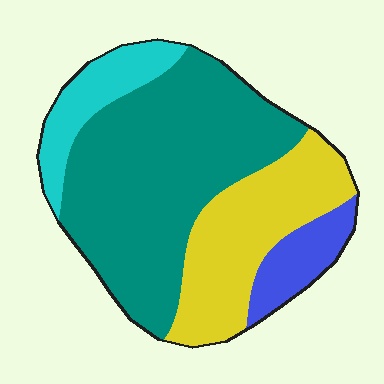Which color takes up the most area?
Teal, at roughly 55%.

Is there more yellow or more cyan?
Yellow.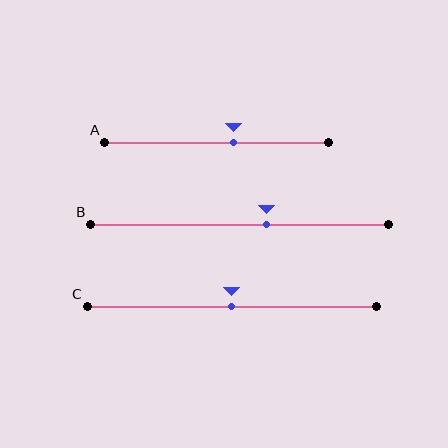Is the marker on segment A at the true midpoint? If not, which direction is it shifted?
No, the marker on segment A is shifted to the right by about 8% of the segment length.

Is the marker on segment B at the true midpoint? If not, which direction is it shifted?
No, the marker on segment B is shifted to the right by about 9% of the segment length.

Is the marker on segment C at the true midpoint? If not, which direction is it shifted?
Yes, the marker on segment C is at the true midpoint.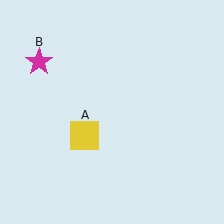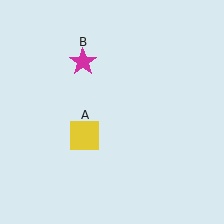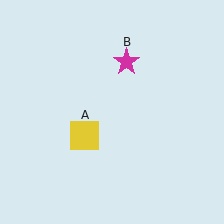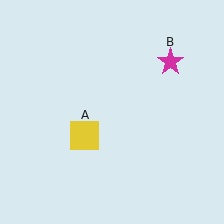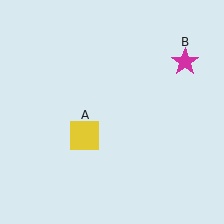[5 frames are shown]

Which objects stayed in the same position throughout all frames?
Yellow square (object A) remained stationary.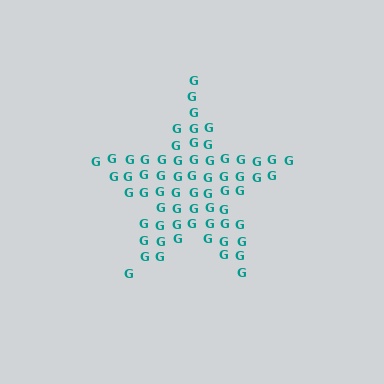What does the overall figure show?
The overall figure shows a star.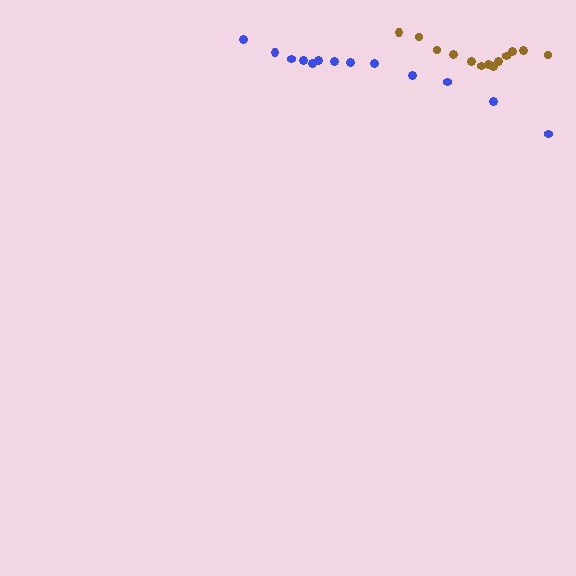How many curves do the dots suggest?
There are 2 distinct paths.